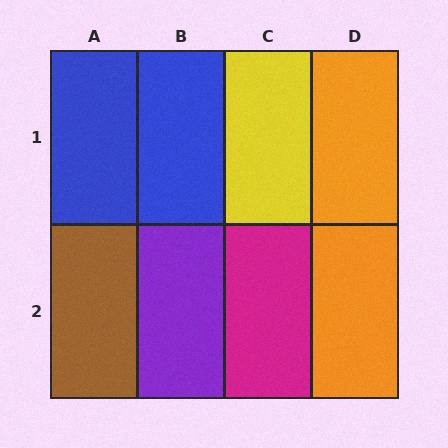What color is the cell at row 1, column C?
Yellow.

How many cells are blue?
2 cells are blue.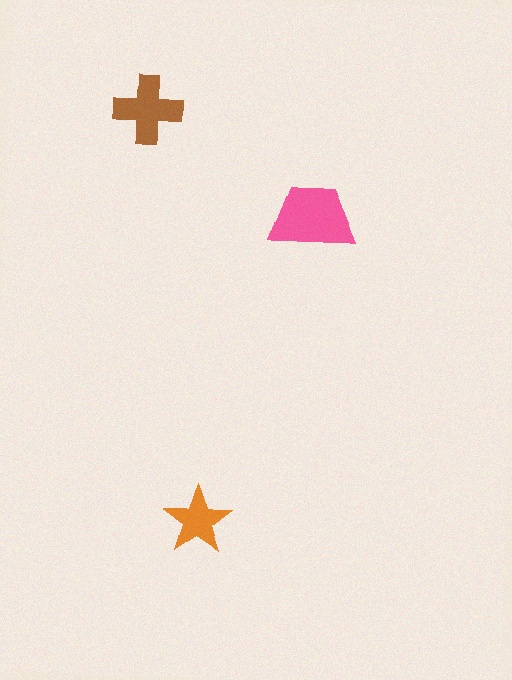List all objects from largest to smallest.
The pink trapezoid, the brown cross, the orange star.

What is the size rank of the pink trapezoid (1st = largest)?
1st.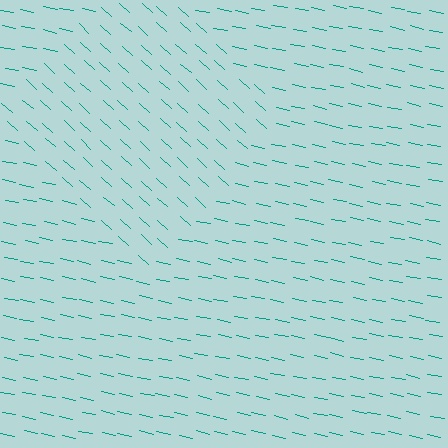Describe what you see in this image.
The image is filled with small teal line segments. A diamond region in the image has lines oriented differently from the surrounding lines, creating a visible texture boundary.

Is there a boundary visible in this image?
Yes, there is a texture boundary formed by a change in line orientation.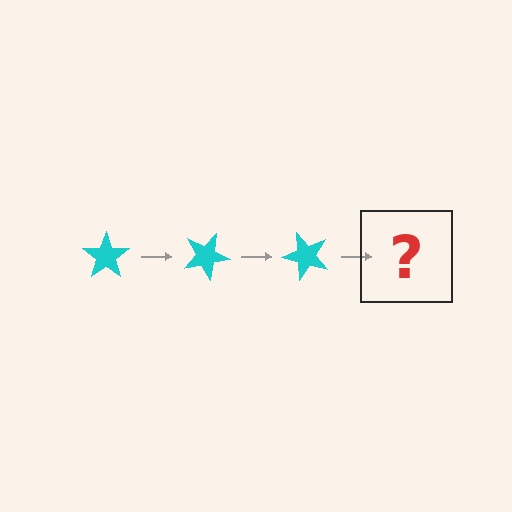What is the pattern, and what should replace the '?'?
The pattern is that the star rotates 25 degrees each step. The '?' should be a cyan star rotated 75 degrees.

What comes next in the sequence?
The next element should be a cyan star rotated 75 degrees.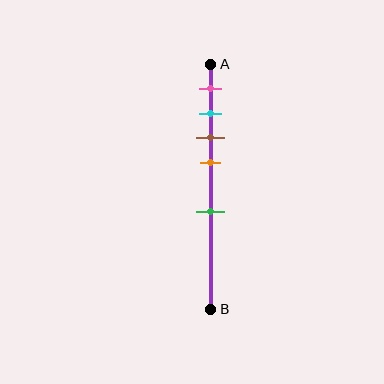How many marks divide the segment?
There are 5 marks dividing the segment.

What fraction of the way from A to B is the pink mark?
The pink mark is approximately 10% (0.1) of the way from A to B.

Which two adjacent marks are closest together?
The cyan and brown marks are the closest adjacent pair.